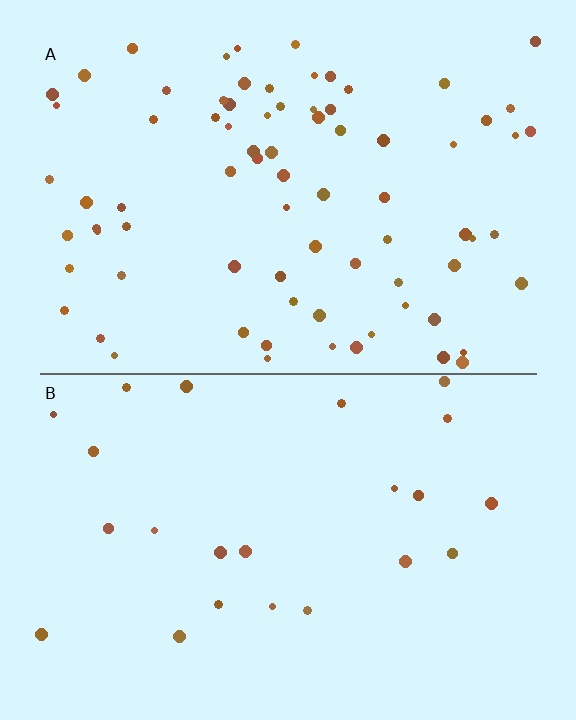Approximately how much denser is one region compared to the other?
Approximately 3.3× — region A over region B.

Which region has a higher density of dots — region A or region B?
A (the top).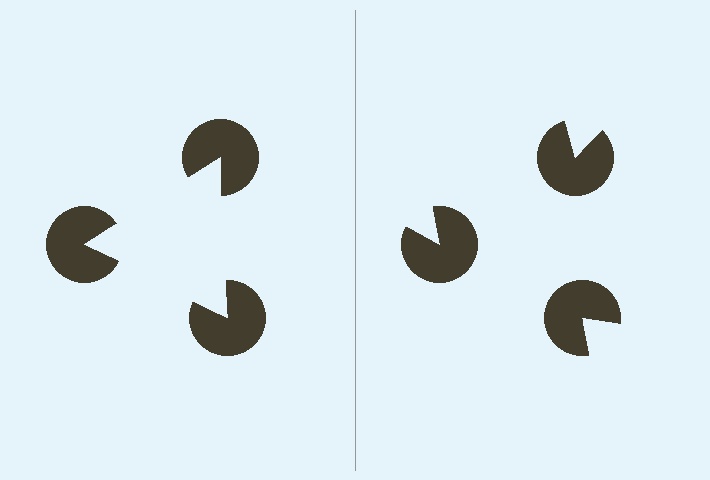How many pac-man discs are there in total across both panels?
6 — 3 on each side.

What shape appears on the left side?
An illusory triangle.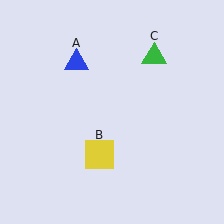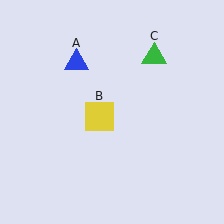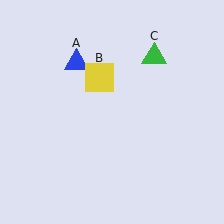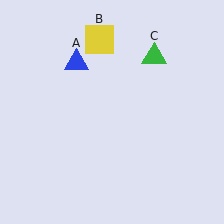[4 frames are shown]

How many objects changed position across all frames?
1 object changed position: yellow square (object B).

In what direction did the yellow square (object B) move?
The yellow square (object B) moved up.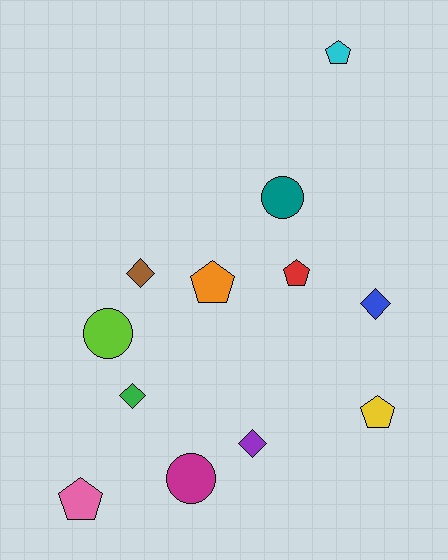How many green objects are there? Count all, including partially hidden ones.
There is 1 green object.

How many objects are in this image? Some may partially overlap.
There are 12 objects.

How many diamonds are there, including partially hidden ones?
There are 4 diamonds.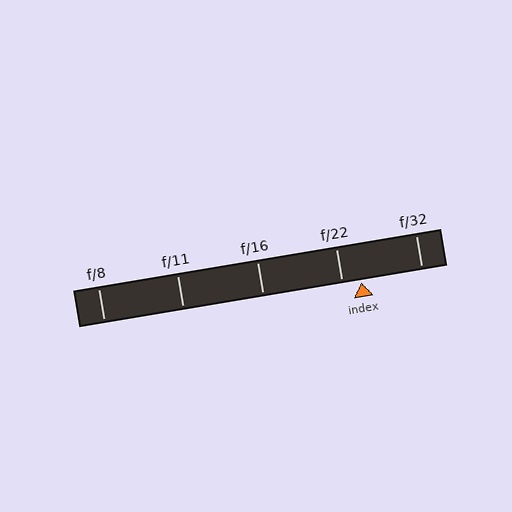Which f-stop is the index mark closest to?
The index mark is closest to f/22.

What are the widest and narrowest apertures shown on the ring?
The widest aperture shown is f/8 and the narrowest is f/32.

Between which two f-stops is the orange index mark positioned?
The index mark is between f/22 and f/32.